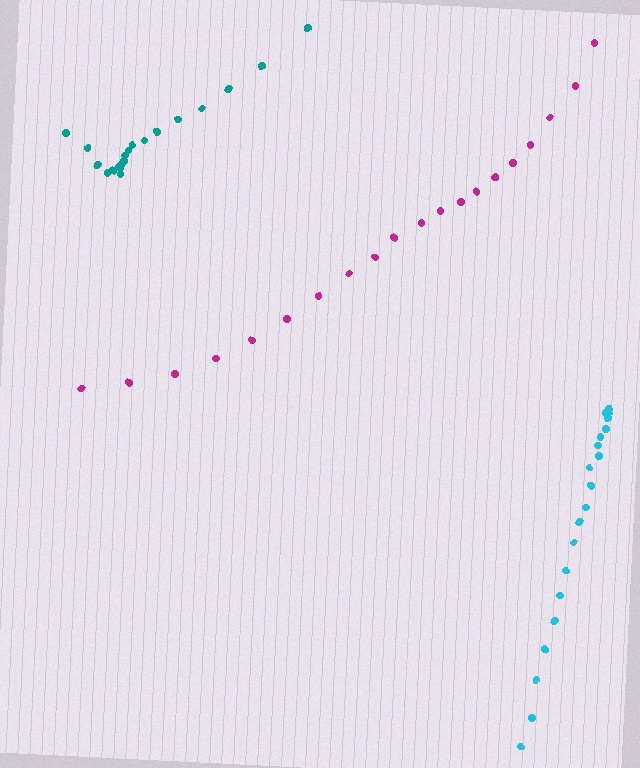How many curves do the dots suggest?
There are 3 distinct paths.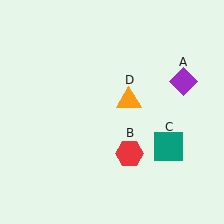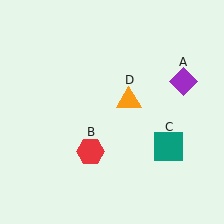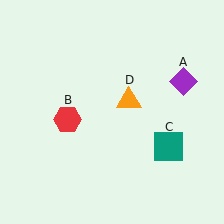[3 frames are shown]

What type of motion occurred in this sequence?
The red hexagon (object B) rotated clockwise around the center of the scene.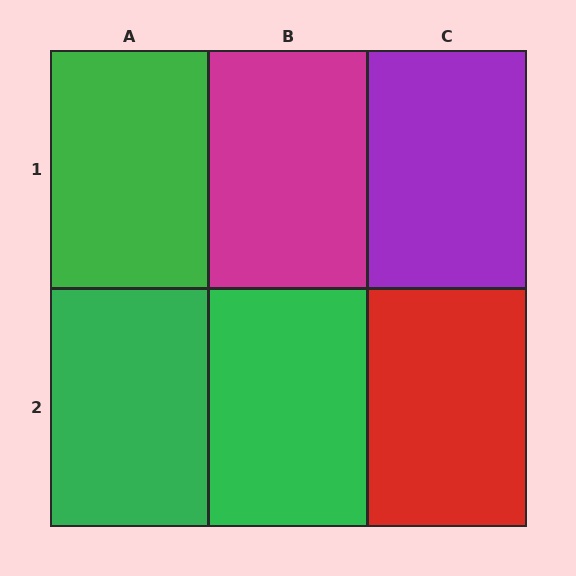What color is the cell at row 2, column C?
Red.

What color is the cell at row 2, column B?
Green.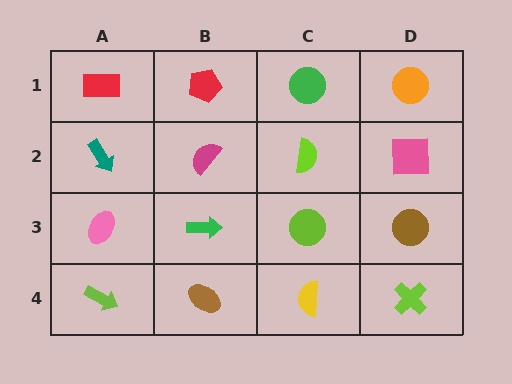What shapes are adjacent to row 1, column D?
A pink square (row 2, column D), a green circle (row 1, column C).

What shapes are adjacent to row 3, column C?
A lime semicircle (row 2, column C), a yellow semicircle (row 4, column C), a green arrow (row 3, column B), a brown circle (row 3, column D).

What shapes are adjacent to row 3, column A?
A teal arrow (row 2, column A), a lime arrow (row 4, column A), a green arrow (row 3, column B).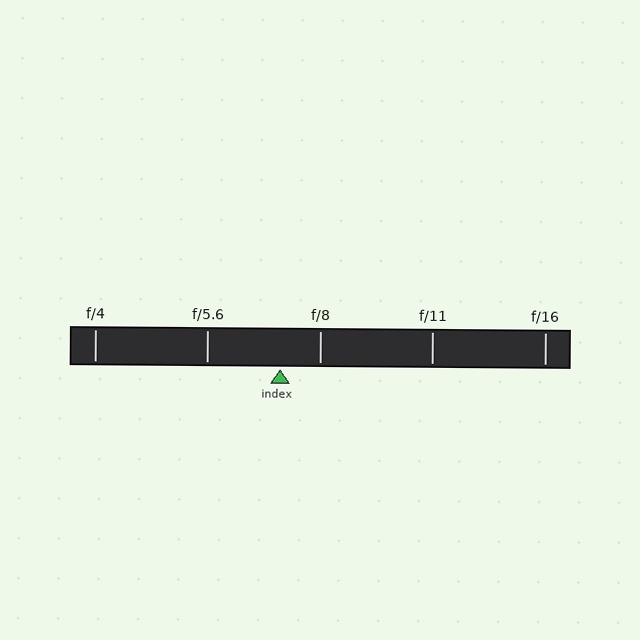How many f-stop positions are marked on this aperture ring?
There are 5 f-stop positions marked.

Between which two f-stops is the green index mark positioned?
The index mark is between f/5.6 and f/8.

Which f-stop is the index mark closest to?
The index mark is closest to f/8.